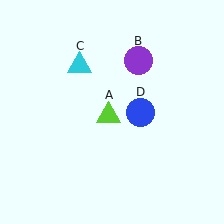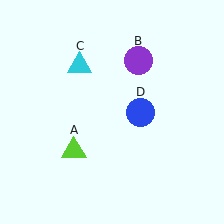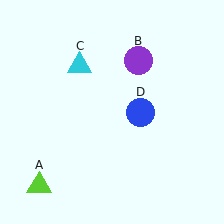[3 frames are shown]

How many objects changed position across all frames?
1 object changed position: lime triangle (object A).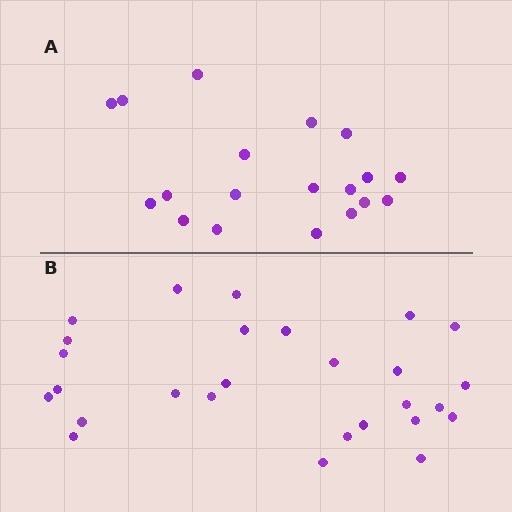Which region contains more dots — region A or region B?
Region B (the bottom region) has more dots.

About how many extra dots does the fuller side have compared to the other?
Region B has roughly 8 or so more dots than region A.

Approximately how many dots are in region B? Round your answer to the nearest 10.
About 30 dots. (The exact count is 27, which rounds to 30.)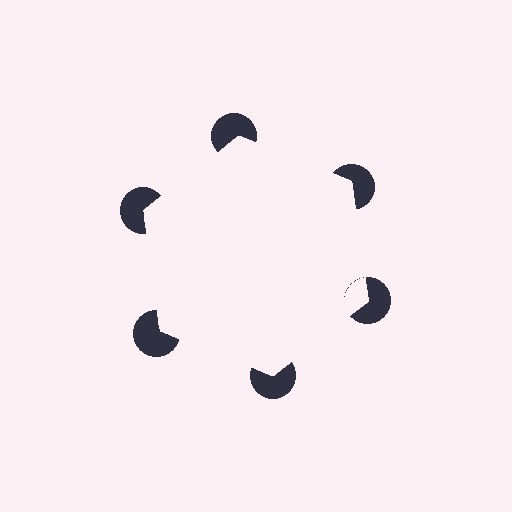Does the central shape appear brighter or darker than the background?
It typically appears slightly brighter than the background, even though no actual brightness change is drawn.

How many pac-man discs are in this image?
There are 6 — one at each vertex of the illusory hexagon.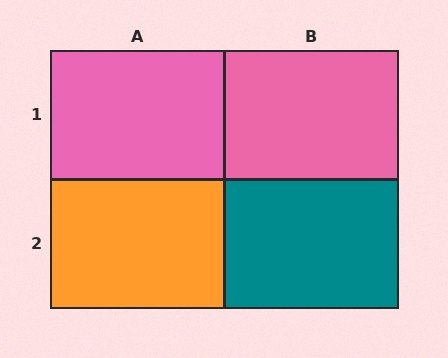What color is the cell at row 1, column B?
Pink.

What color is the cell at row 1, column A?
Pink.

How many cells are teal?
1 cell is teal.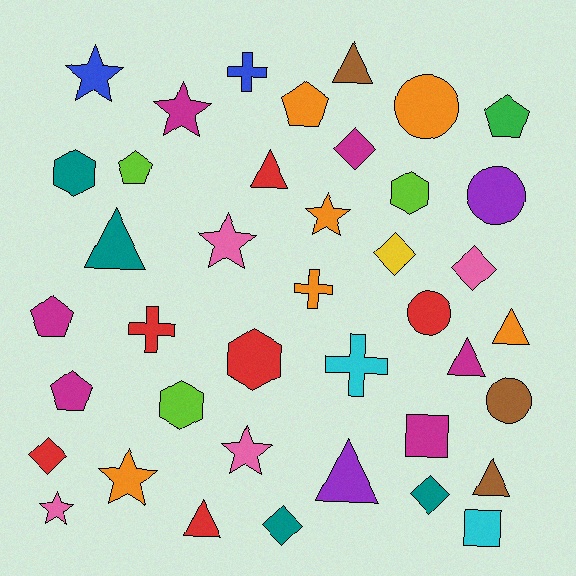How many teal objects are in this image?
There are 4 teal objects.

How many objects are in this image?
There are 40 objects.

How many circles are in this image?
There are 4 circles.